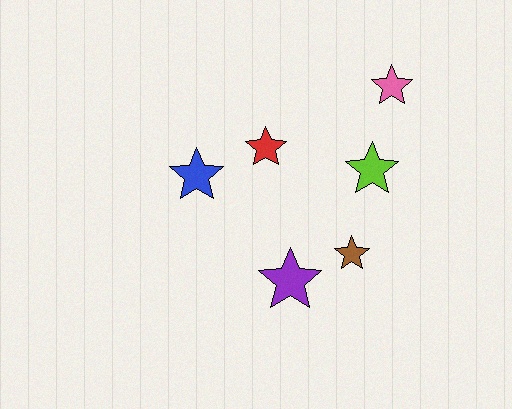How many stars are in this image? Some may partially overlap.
There are 6 stars.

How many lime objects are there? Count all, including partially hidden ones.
There is 1 lime object.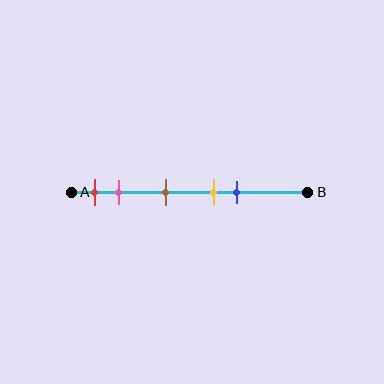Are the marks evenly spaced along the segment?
No, the marks are not evenly spaced.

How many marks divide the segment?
There are 5 marks dividing the segment.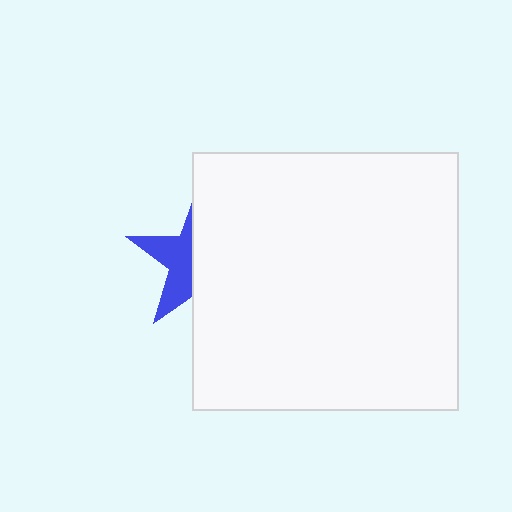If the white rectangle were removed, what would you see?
You would see the complete blue star.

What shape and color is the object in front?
The object in front is a white rectangle.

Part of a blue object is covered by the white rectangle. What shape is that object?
It is a star.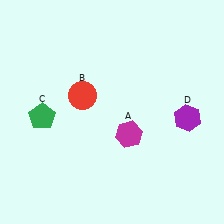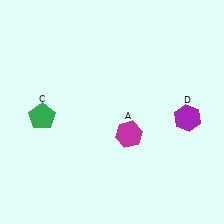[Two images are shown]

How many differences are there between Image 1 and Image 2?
There is 1 difference between the two images.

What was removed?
The red circle (B) was removed in Image 2.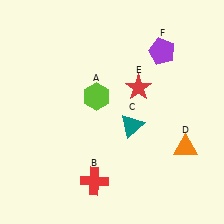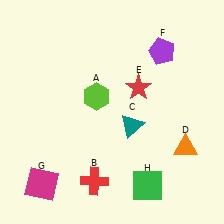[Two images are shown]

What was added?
A magenta square (G), a green square (H) were added in Image 2.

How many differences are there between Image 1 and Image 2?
There are 2 differences between the two images.